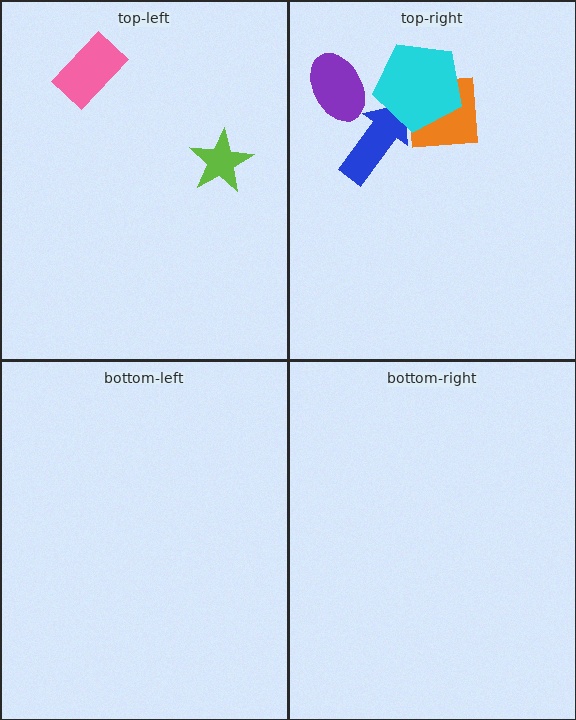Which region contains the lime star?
The top-left region.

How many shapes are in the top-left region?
2.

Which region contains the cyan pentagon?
The top-right region.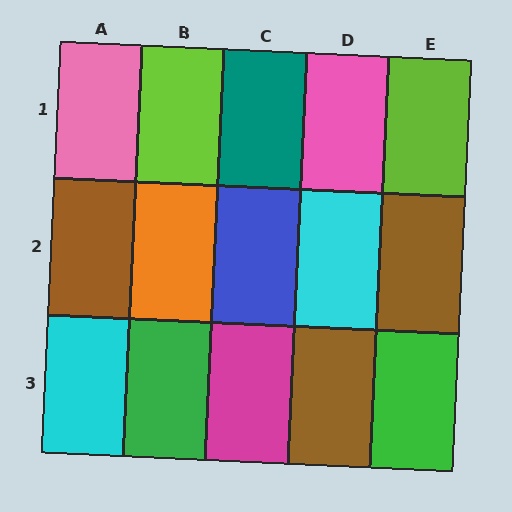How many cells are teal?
1 cell is teal.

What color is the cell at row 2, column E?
Brown.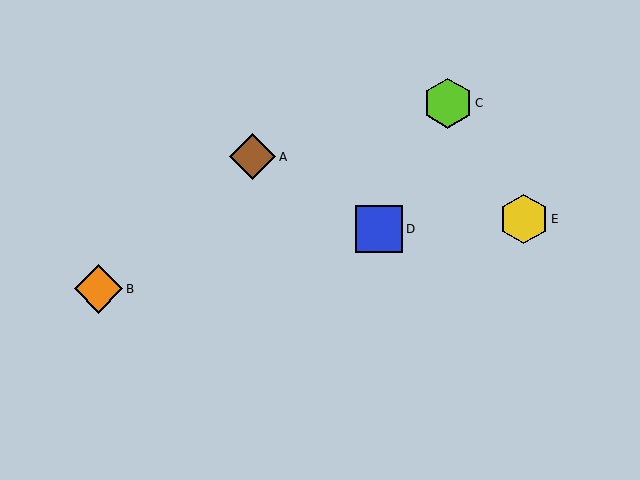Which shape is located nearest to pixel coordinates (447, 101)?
The lime hexagon (labeled C) at (448, 103) is nearest to that location.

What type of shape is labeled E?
Shape E is a yellow hexagon.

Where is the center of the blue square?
The center of the blue square is at (379, 229).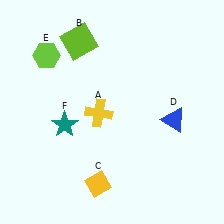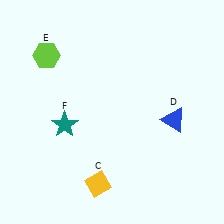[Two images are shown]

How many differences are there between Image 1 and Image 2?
There are 2 differences between the two images.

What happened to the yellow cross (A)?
The yellow cross (A) was removed in Image 2. It was in the bottom-left area of Image 1.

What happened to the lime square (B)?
The lime square (B) was removed in Image 2. It was in the top-left area of Image 1.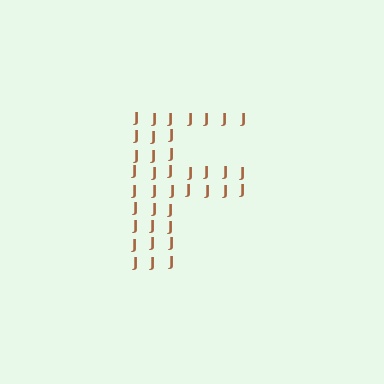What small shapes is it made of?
It is made of small letter J's.